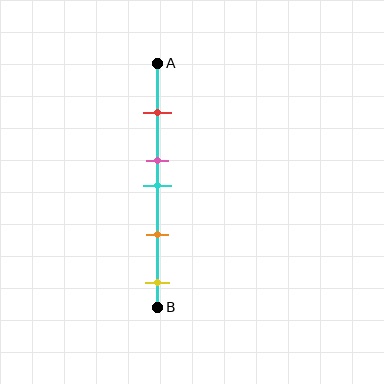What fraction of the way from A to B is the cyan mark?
The cyan mark is approximately 50% (0.5) of the way from A to B.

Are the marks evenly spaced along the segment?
No, the marks are not evenly spaced.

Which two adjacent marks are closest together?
The pink and cyan marks are the closest adjacent pair.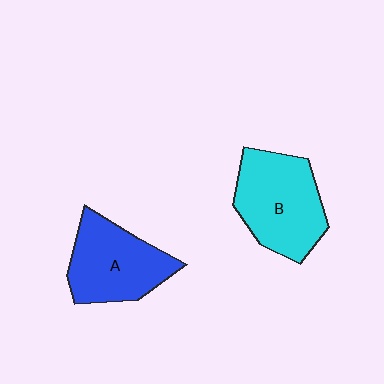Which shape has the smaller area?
Shape A (blue).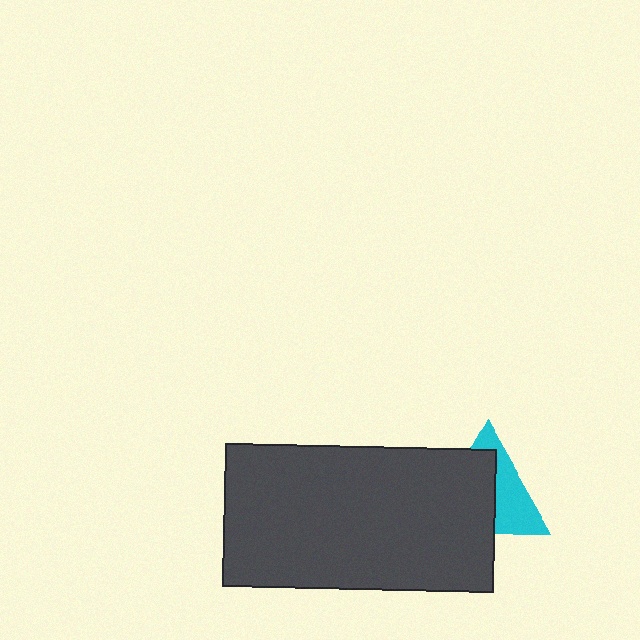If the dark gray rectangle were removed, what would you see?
You would see the complete cyan triangle.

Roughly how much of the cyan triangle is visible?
A small part of it is visible (roughly 43%).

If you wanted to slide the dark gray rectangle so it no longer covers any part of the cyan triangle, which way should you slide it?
Slide it toward the lower-left — that is the most direct way to separate the two shapes.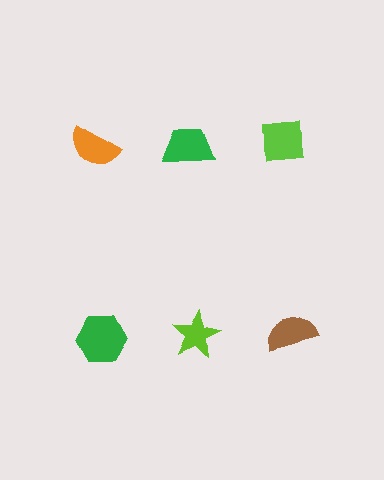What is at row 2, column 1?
A green hexagon.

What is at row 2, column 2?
A lime star.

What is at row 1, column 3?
A lime square.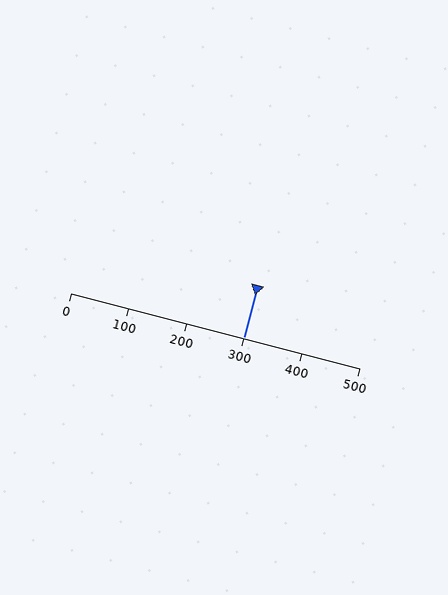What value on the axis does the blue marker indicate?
The marker indicates approximately 300.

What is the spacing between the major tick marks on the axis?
The major ticks are spaced 100 apart.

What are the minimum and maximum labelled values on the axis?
The axis runs from 0 to 500.